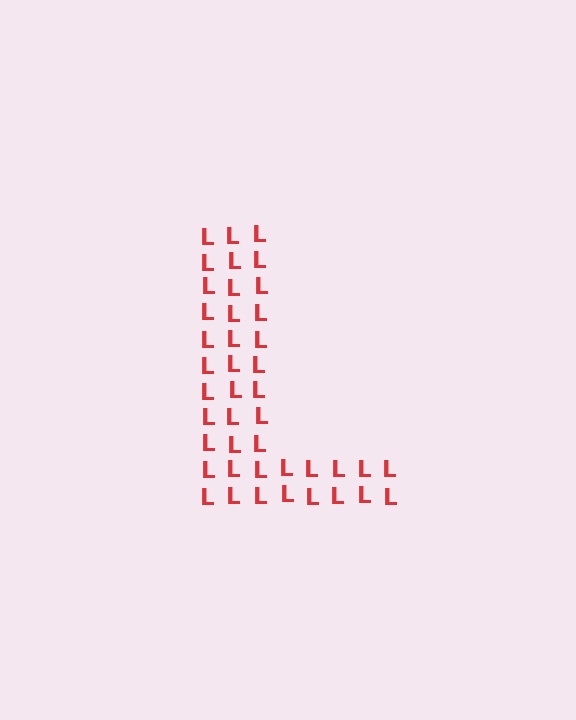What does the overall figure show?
The overall figure shows the letter L.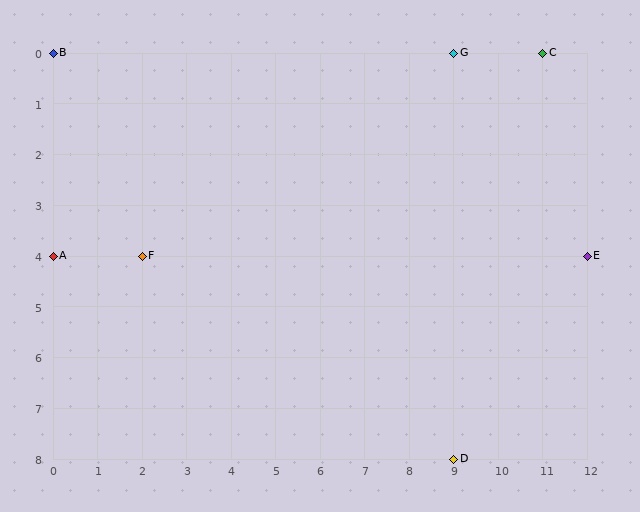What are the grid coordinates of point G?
Point G is at grid coordinates (9, 0).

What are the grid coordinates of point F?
Point F is at grid coordinates (2, 4).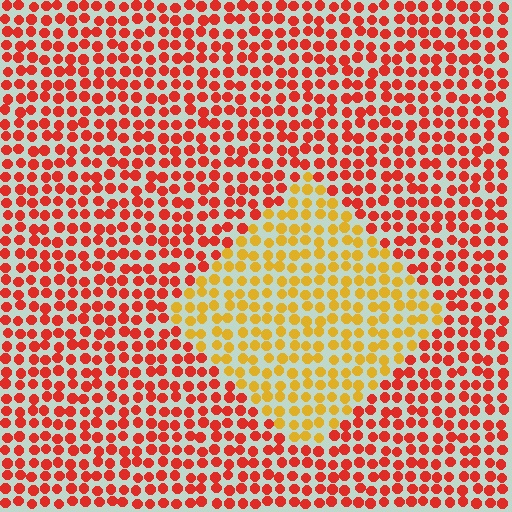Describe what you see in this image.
The image is filled with small red elements in a uniform arrangement. A diamond-shaped region is visible where the elements are tinted to a slightly different hue, forming a subtle color boundary.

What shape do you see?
I see a diamond.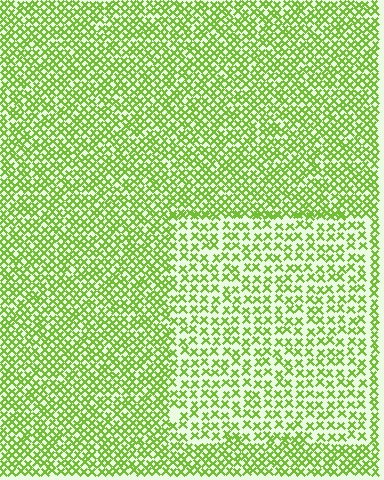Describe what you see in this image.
The image contains small lime elements arranged at two different densities. A rectangle-shaped region is visible where the elements are less densely packed than the surrounding area.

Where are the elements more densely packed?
The elements are more densely packed outside the rectangle boundary.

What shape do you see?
I see a rectangle.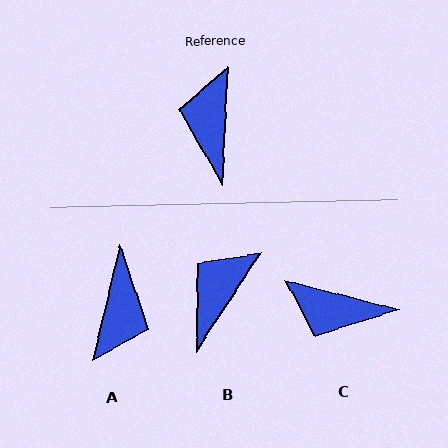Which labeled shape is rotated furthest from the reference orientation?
A, about 169 degrees away.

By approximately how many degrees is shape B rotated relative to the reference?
Approximately 31 degrees clockwise.